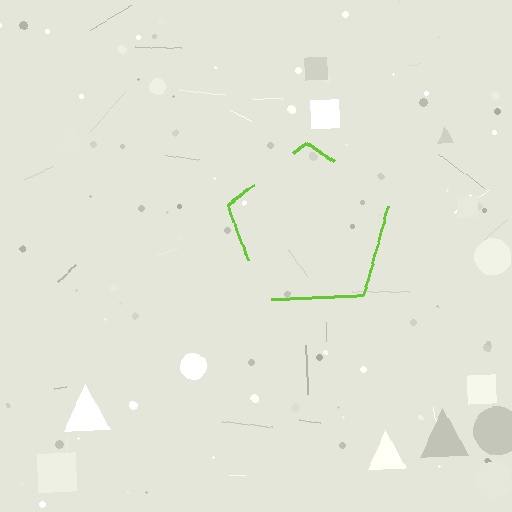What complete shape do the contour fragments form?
The contour fragments form a pentagon.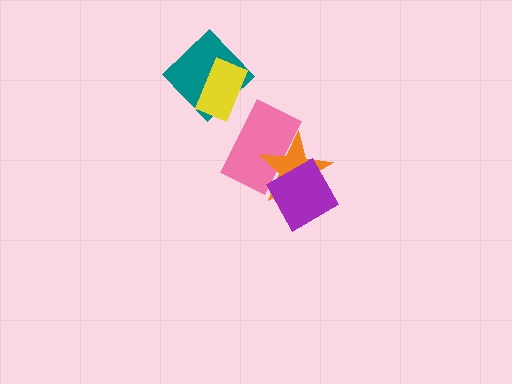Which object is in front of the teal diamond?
The yellow rectangle is in front of the teal diamond.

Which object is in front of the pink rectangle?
The orange star is in front of the pink rectangle.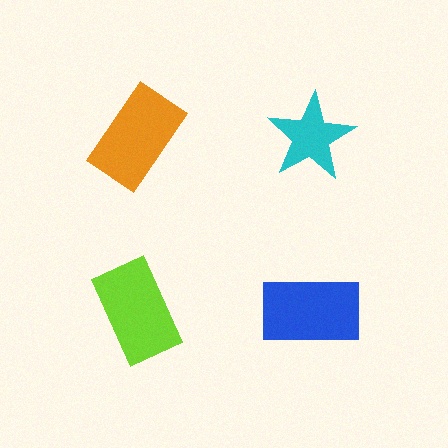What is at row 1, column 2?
A cyan star.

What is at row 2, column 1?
A lime rectangle.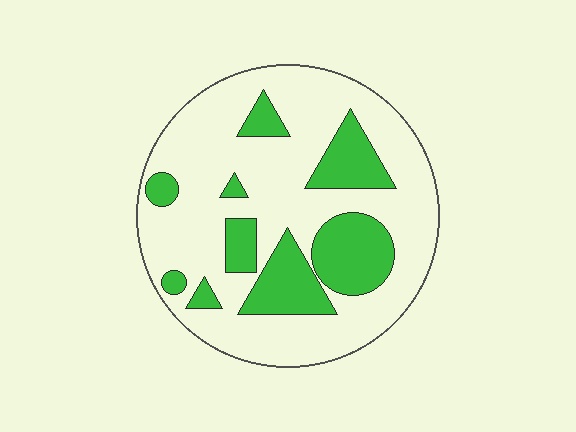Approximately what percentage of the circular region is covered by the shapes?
Approximately 25%.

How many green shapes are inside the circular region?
9.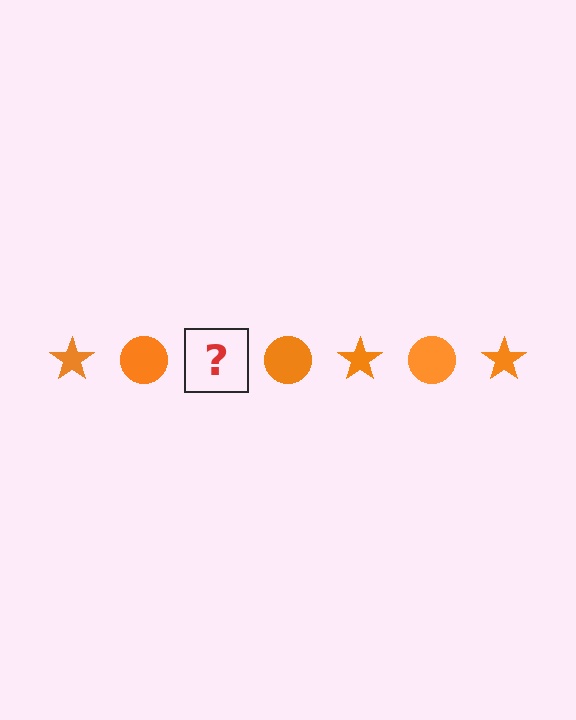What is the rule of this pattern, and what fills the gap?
The rule is that the pattern cycles through star, circle shapes in orange. The gap should be filled with an orange star.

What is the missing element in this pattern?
The missing element is an orange star.